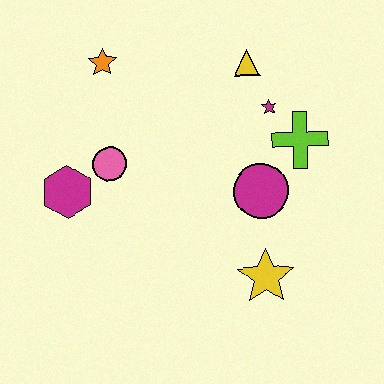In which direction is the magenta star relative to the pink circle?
The magenta star is to the right of the pink circle.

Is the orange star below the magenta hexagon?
No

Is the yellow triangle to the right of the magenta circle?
No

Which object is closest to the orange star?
The pink circle is closest to the orange star.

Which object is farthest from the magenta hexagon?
The lime cross is farthest from the magenta hexagon.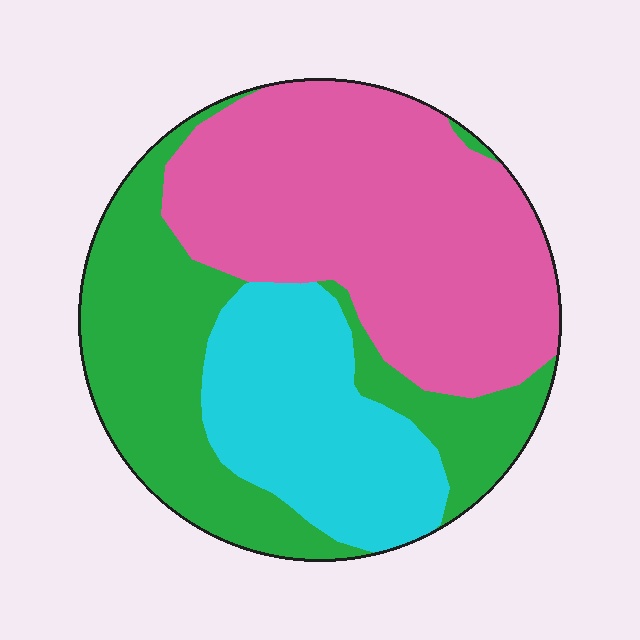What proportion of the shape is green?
Green takes up about one third (1/3) of the shape.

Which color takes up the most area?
Pink, at roughly 45%.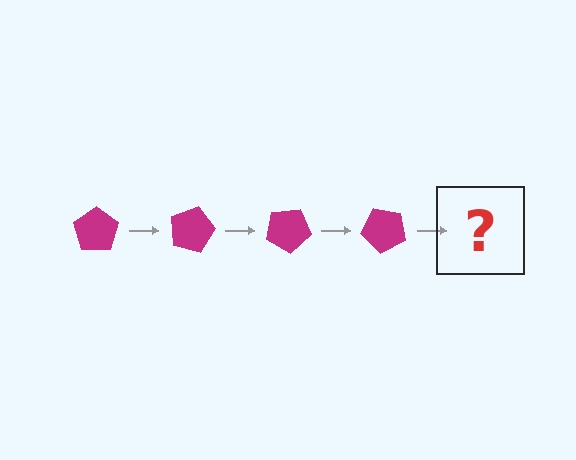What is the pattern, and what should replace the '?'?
The pattern is that the pentagon rotates 15 degrees each step. The '?' should be a magenta pentagon rotated 60 degrees.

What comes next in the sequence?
The next element should be a magenta pentagon rotated 60 degrees.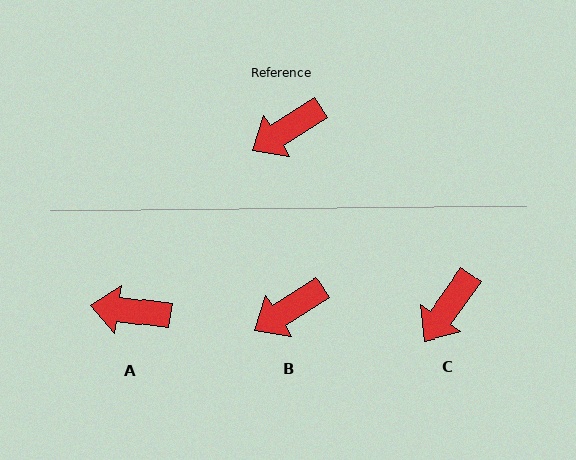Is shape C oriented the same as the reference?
No, it is off by about 23 degrees.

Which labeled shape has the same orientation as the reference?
B.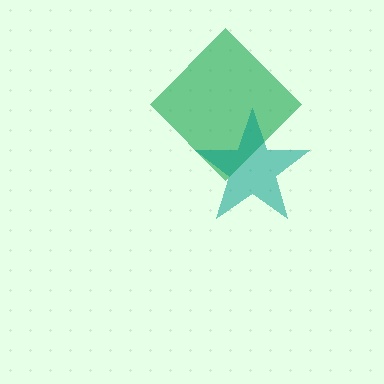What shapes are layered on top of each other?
The layered shapes are: a green diamond, a teal star.